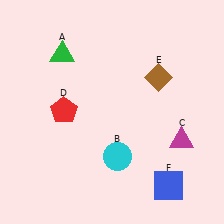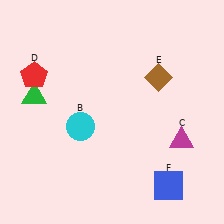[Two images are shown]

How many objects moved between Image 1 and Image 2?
3 objects moved between the two images.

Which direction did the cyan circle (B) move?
The cyan circle (B) moved left.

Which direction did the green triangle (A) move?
The green triangle (A) moved down.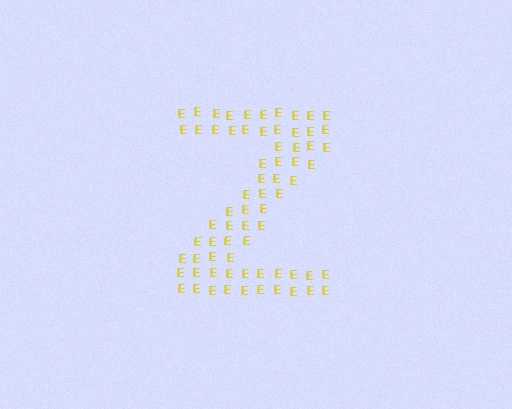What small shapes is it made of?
It is made of small letter E's.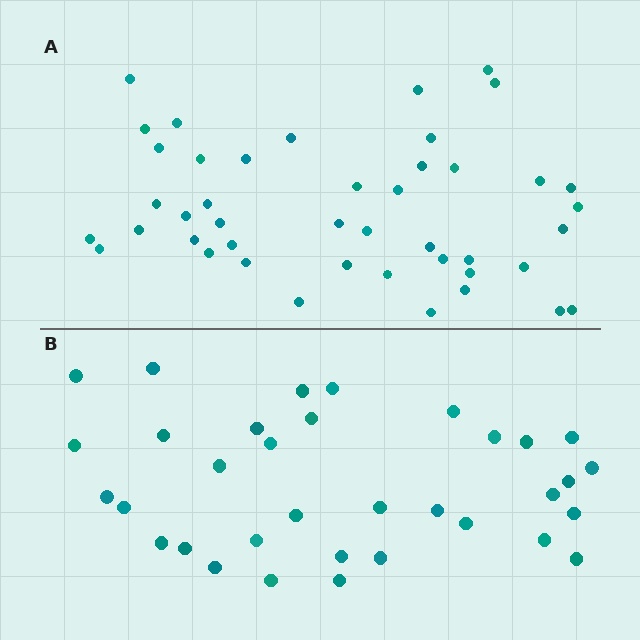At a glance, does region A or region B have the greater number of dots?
Region A (the top region) has more dots.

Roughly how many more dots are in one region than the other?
Region A has roughly 10 or so more dots than region B.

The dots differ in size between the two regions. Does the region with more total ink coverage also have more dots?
No. Region B has more total ink coverage because its dots are larger, but region A actually contains more individual dots. Total area can be misleading — the number of items is what matters here.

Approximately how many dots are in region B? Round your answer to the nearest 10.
About 30 dots. (The exact count is 34, which rounds to 30.)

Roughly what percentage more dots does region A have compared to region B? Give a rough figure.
About 30% more.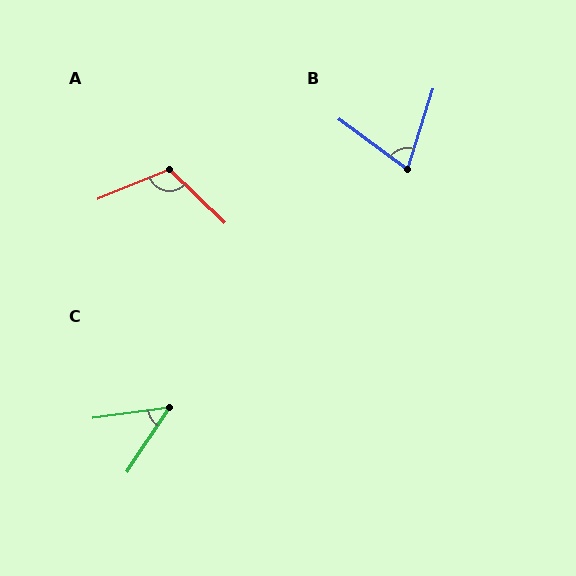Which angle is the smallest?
C, at approximately 49 degrees.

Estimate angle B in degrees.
Approximately 71 degrees.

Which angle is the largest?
A, at approximately 114 degrees.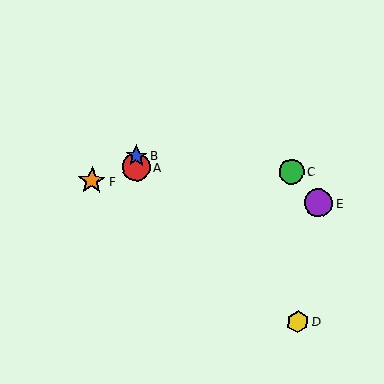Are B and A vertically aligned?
Yes, both are at x≈136.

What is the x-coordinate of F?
Object F is at x≈92.